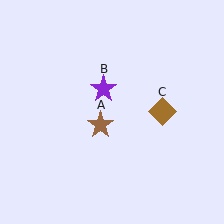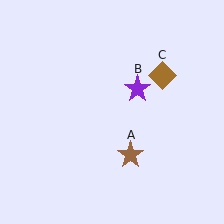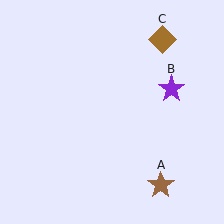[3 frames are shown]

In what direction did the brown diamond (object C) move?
The brown diamond (object C) moved up.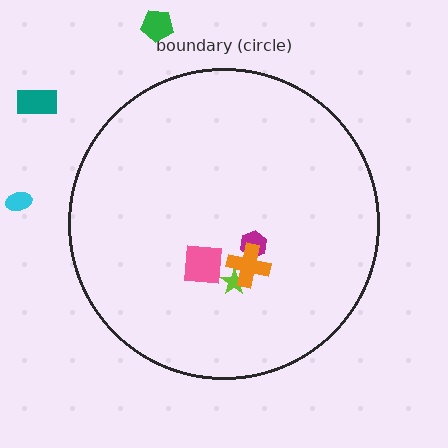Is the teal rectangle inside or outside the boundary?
Outside.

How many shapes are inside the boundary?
4 inside, 3 outside.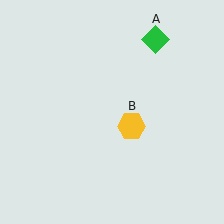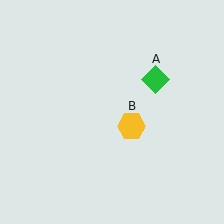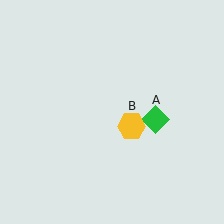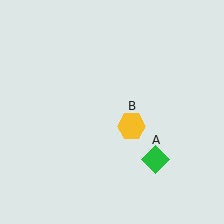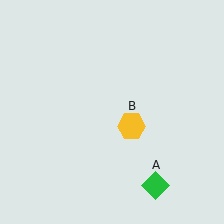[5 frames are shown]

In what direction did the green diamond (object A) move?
The green diamond (object A) moved down.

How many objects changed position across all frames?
1 object changed position: green diamond (object A).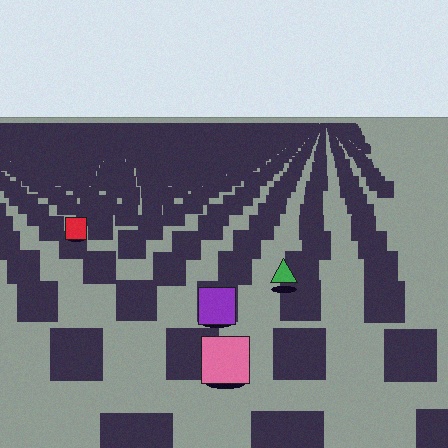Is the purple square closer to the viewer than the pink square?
No. The pink square is closer — you can tell from the texture gradient: the ground texture is coarser near it.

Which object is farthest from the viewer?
The red square is farthest from the viewer. It appears smaller and the ground texture around it is denser.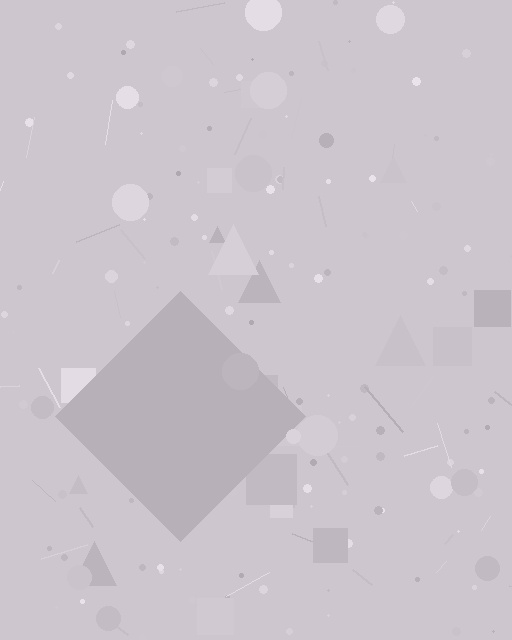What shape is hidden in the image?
A diamond is hidden in the image.